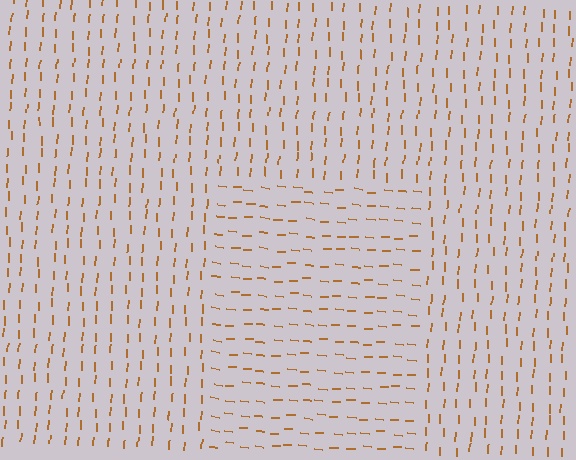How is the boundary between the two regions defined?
The boundary is defined purely by a change in line orientation (approximately 89 degrees difference). All lines are the same color and thickness.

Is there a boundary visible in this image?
Yes, there is a texture boundary formed by a change in line orientation.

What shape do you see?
I see a rectangle.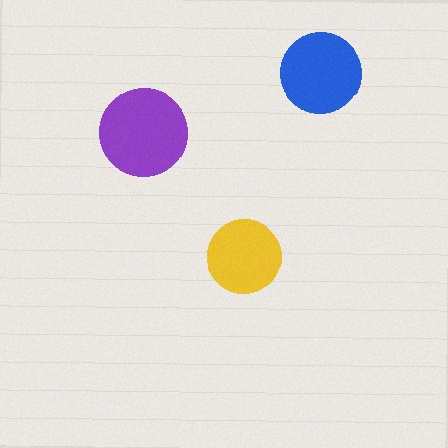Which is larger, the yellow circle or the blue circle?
The blue one.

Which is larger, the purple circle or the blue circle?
The purple one.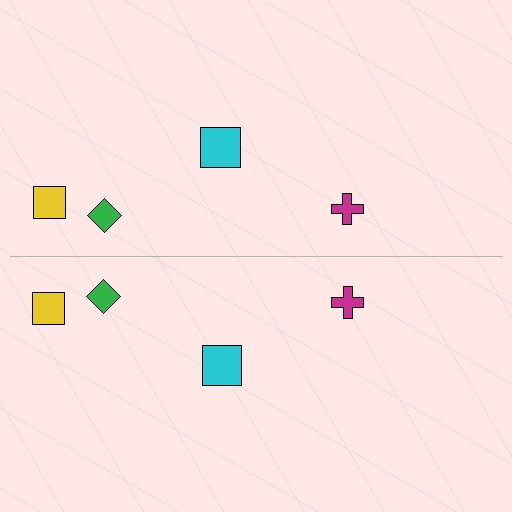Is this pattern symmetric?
Yes, this pattern has bilateral (reflection) symmetry.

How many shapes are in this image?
There are 8 shapes in this image.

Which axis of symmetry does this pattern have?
The pattern has a horizontal axis of symmetry running through the center of the image.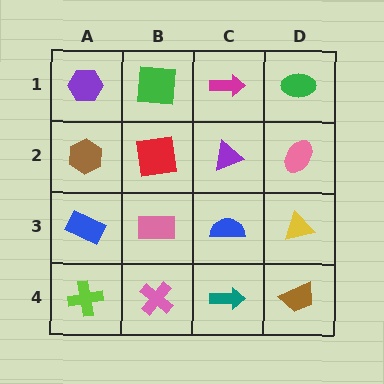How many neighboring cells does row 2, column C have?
4.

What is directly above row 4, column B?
A pink rectangle.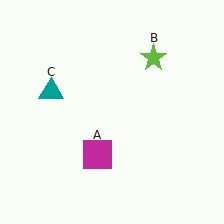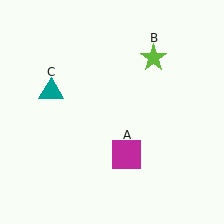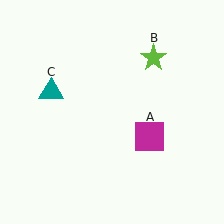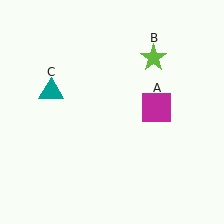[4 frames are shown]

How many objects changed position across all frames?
1 object changed position: magenta square (object A).